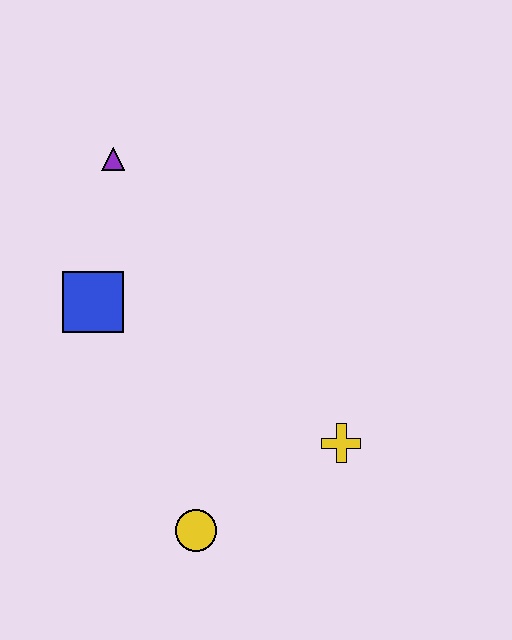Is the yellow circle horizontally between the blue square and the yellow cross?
Yes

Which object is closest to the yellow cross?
The yellow circle is closest to the yellow cross.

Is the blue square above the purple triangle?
No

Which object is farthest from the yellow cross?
The purple triangle is farthest from the yellow cross.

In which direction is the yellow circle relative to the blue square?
The yellow circle is below the blue square.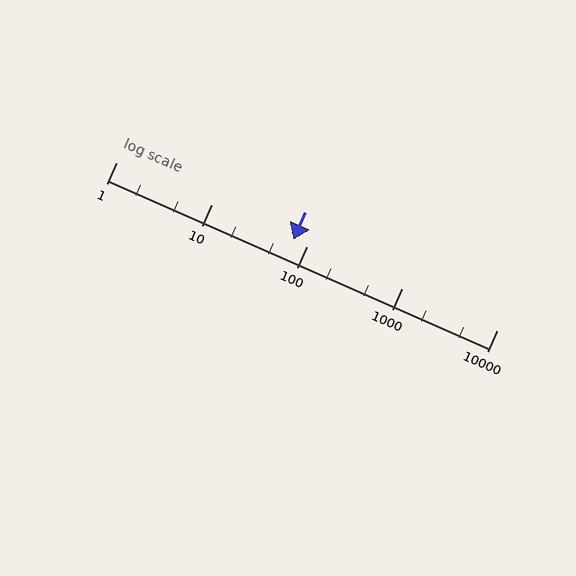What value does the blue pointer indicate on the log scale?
The pointer indicates approximately 72.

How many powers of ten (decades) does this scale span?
The scale spans 4 decades, from 1 to 10000.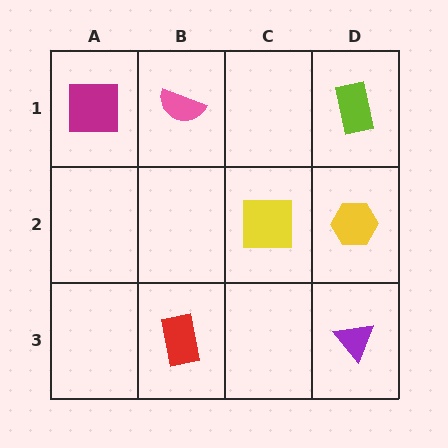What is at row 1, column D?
A lime rectangle.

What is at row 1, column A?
A magenta square.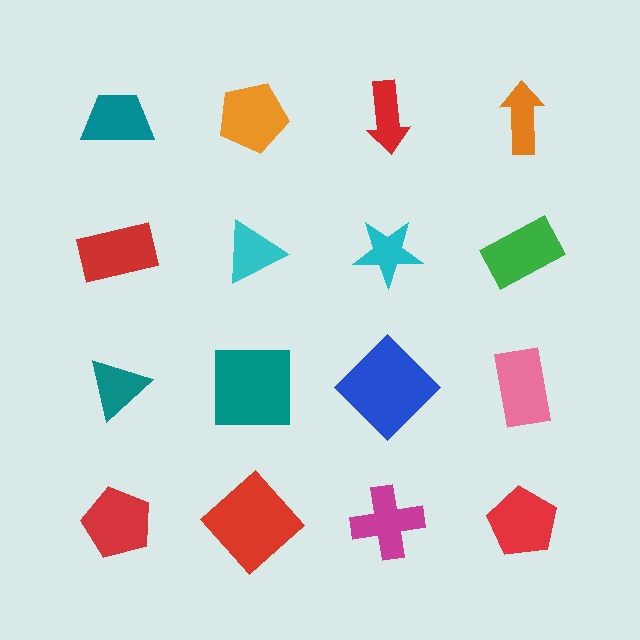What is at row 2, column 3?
A cyan star.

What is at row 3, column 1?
A teal triangle.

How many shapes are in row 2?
4 shapes.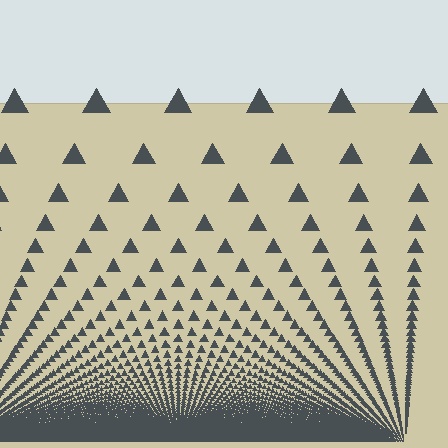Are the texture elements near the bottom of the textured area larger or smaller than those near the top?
Smaller. The gradient is inverted — elements near the bottom are smaller and denser.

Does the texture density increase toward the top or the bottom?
Density increases toward the bottom.